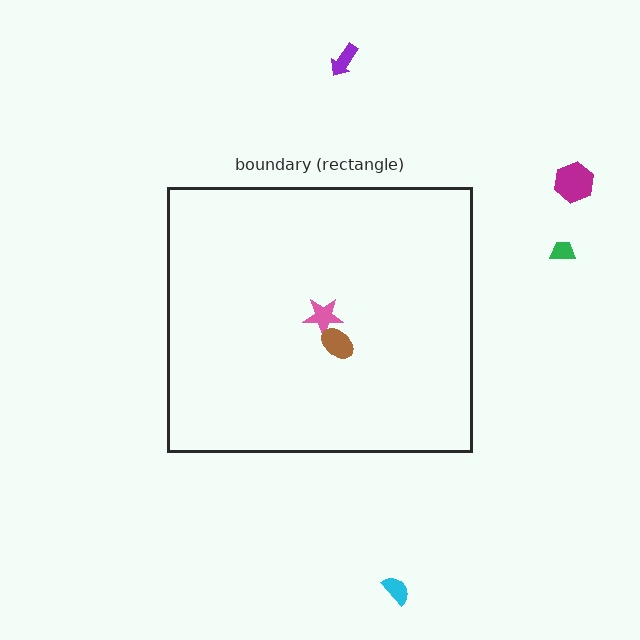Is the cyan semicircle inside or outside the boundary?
Outside.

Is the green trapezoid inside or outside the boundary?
Outside.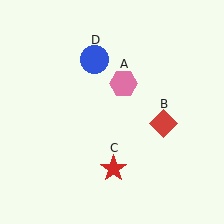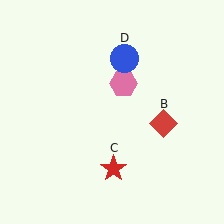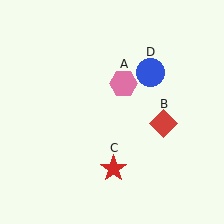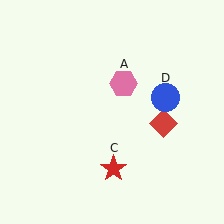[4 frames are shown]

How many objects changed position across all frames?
1 object changed position: blue circle (object D).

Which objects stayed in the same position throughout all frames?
Pink hexagon (object A) and red diamond (object B) and red star (object C) remained stationary.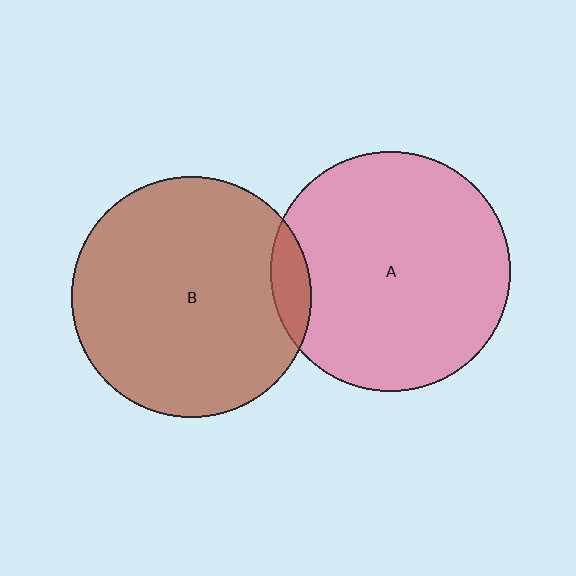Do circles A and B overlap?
Yes.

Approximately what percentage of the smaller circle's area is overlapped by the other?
Approximately 10%.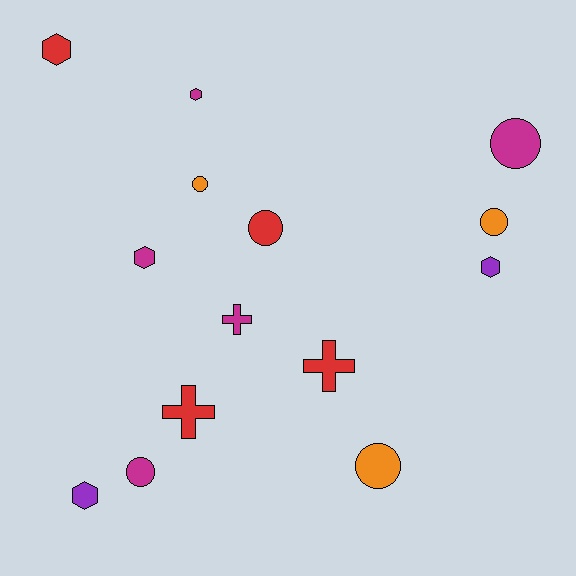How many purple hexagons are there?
There are 2 purple hexagons.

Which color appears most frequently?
Magenta, with 5 objects.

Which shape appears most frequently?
Circle, with 6 objects.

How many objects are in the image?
There are 14 objects.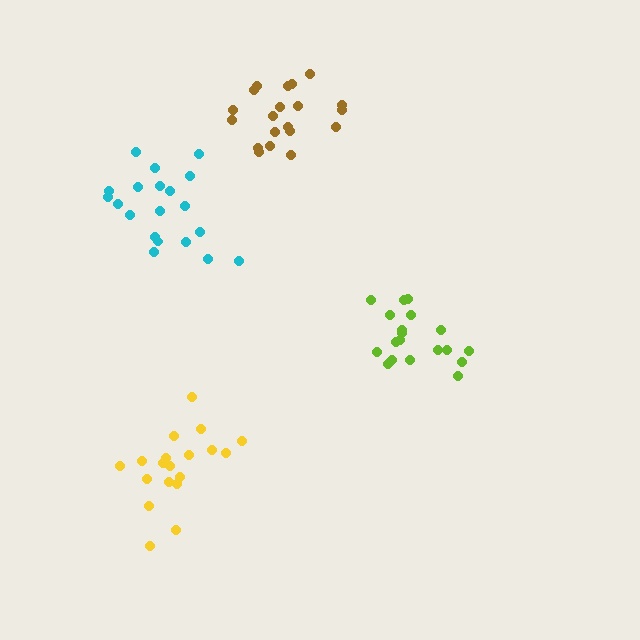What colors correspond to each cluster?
The clusters are colored: brown, yellow, lime, cyan.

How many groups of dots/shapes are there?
There are 4 groups.